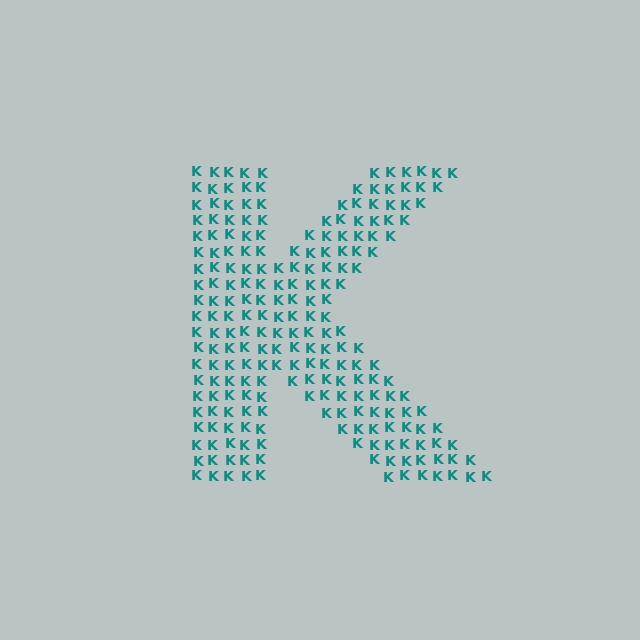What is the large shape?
The large shape is the letter K.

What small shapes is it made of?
It is made of small letter K's.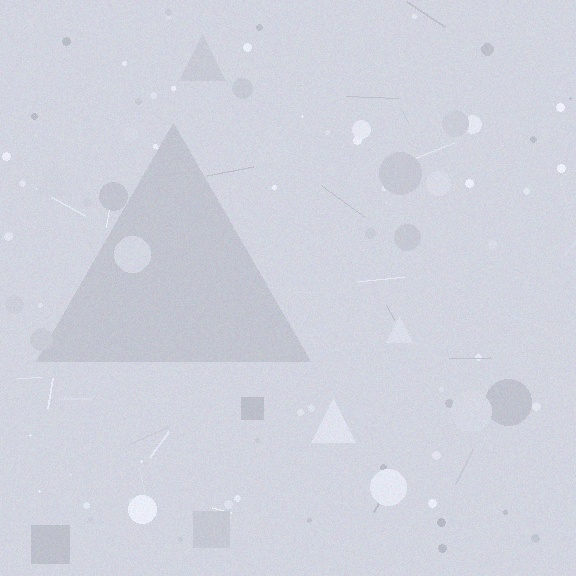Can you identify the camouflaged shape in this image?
The camouflaged shape is a triangle.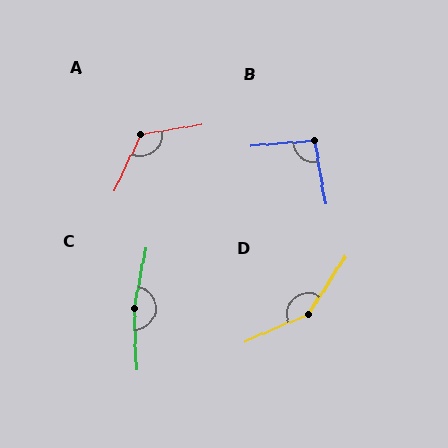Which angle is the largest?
C, at approximately 166 degrees.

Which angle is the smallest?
B, at approximately 96 degrees.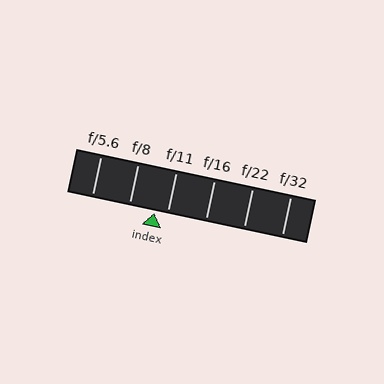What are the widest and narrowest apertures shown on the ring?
The widest aperture shown is f/5.6 and the narrowest is f/32.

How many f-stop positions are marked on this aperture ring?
There are 6 f-stop positions marked.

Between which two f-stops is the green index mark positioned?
The index mark is between f/8 and f/11.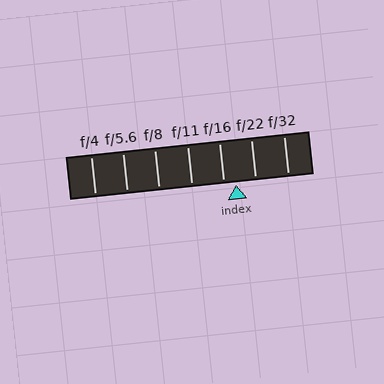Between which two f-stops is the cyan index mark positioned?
The index mark is between f/16 and f/22.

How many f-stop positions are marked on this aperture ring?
There are 7 f-stop positions marked.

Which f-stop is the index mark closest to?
The index mark is closest to f/16.